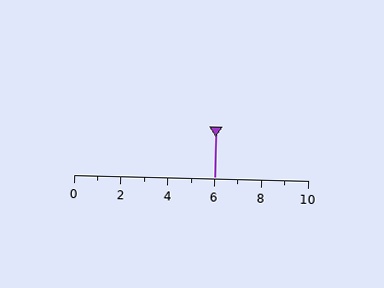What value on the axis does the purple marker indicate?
The marker indicates approximately 6.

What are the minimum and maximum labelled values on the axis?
The axis runs from 0 to 10.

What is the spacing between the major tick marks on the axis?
The major ticks are spaced 2 apart.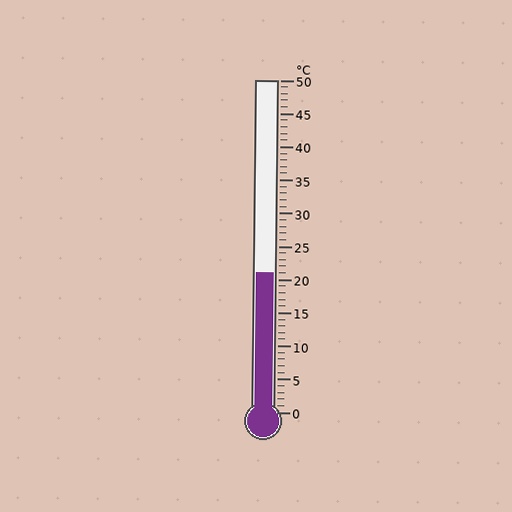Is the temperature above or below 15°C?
The temperature is above 15°C.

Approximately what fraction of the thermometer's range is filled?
The thermometer is filled to approximately 40% of its range.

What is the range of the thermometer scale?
The thermometer scale ranges from 0°C to 50°C.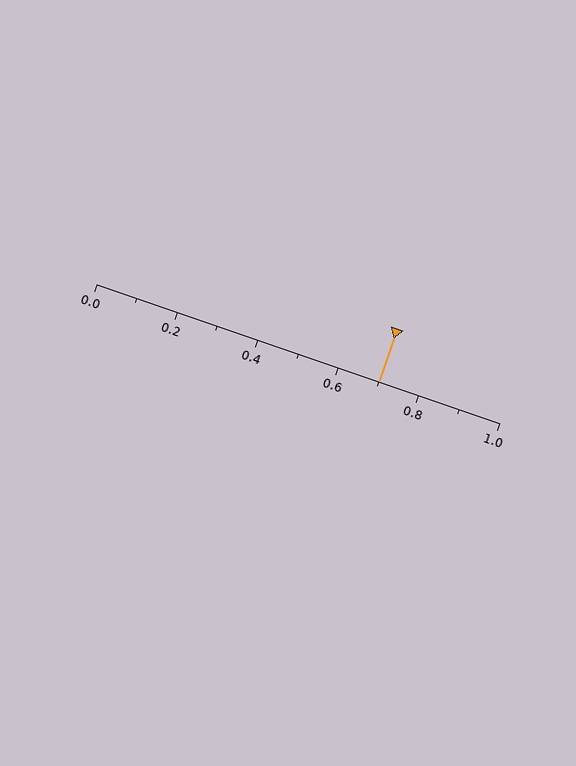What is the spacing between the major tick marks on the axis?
The major ticks are spaced 0.2 apart.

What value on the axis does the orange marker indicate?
The marker indicates approximately 0.7.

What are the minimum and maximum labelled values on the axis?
The axis runs from 0.0 to 1.0.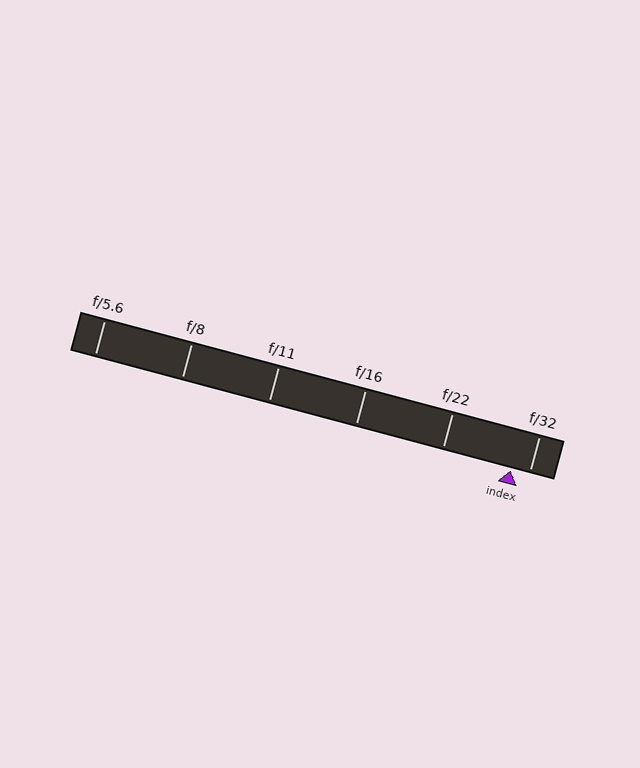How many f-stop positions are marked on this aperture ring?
There are 6 f-stop positions marked.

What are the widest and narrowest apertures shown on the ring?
The widest aperture shown is f/5.6 and the narrowest is f/32.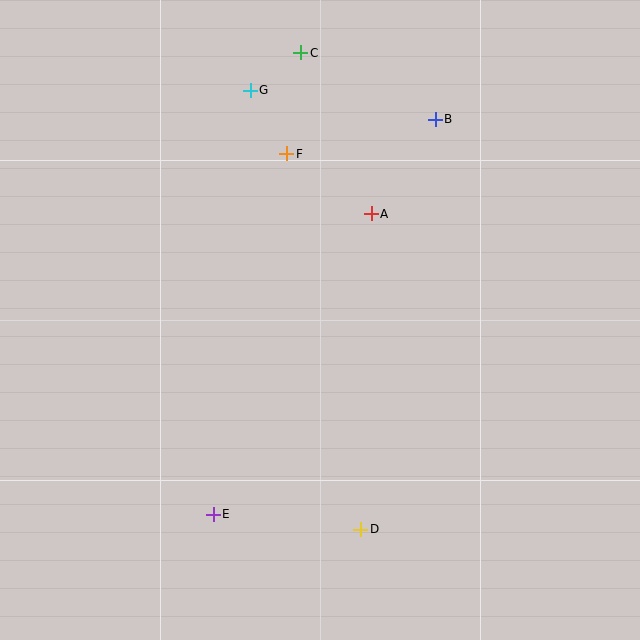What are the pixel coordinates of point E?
Point E is at (213, 514).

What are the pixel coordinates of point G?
Point G is at (250, 90).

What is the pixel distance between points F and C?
The distance between F and C is 102 pixels.